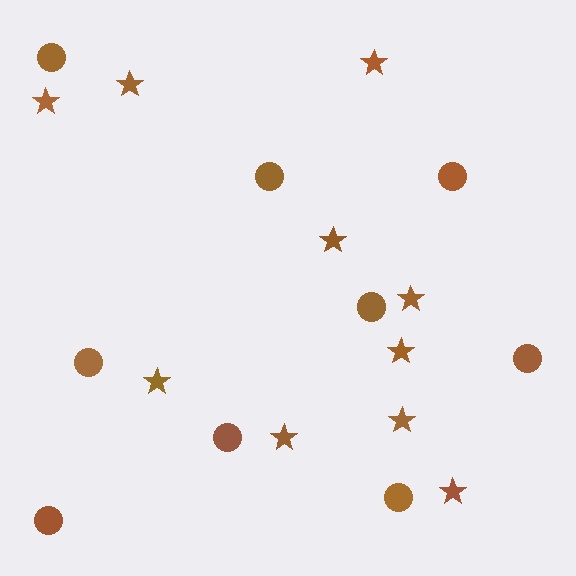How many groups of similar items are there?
There are 2 groups: one group of circles (9) and one group of stars (10).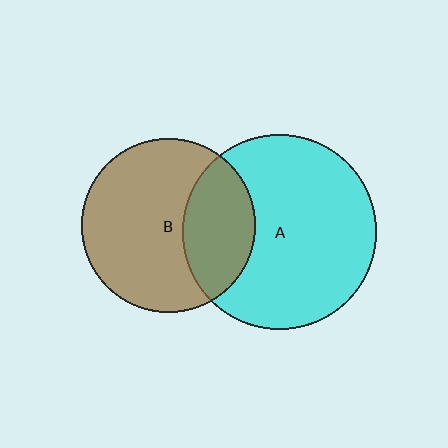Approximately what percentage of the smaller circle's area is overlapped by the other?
Approximately 30%.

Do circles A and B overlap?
Yes.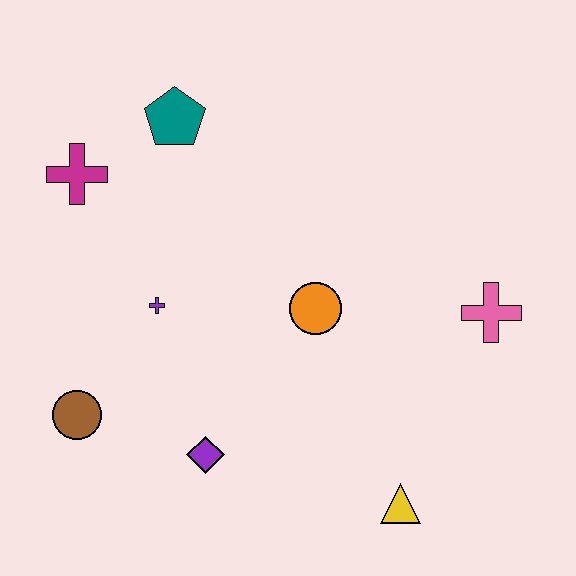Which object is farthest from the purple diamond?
The teal pentagon is farthest from the purple diamond.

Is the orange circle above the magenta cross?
No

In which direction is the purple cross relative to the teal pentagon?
The purple cross is below the teal pentagon.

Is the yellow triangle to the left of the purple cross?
No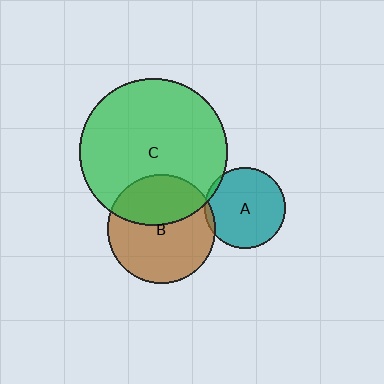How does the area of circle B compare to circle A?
Approximately 1.8 times.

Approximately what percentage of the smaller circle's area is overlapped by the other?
Approximately 5%.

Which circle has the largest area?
Circle C (green).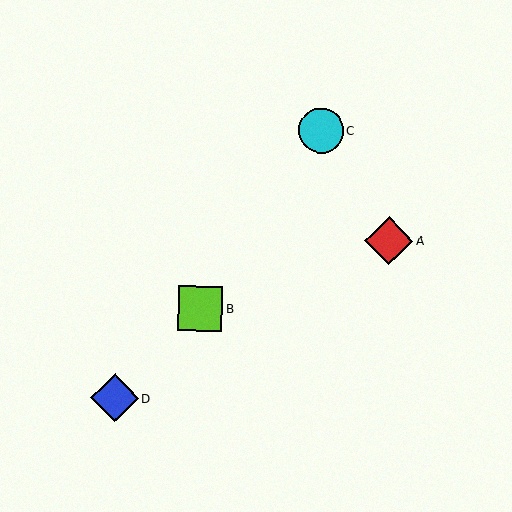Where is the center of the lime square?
The center of the lime square is at (200, 309).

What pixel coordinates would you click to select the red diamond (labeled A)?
Click at (389, 241) to select the red diamond A.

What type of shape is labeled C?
Shape C is a cyan circle.